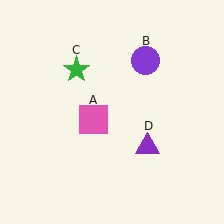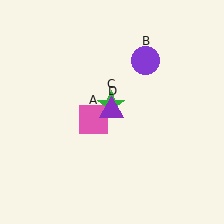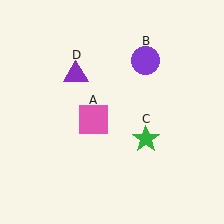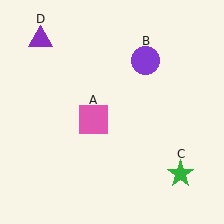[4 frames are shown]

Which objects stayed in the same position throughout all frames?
Pink square (object A) and purple circle (object B) remained stationary.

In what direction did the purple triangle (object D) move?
The purple triangle (object D) moved up and to the left.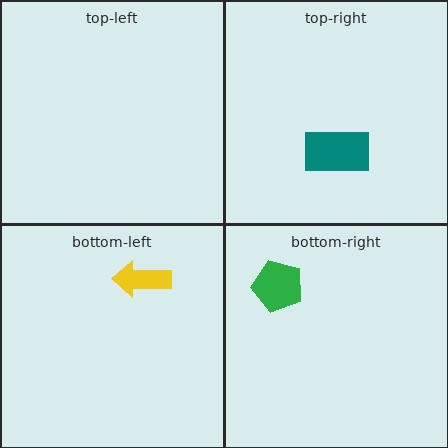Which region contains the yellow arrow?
The bottom-left region.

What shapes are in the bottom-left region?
The yellow arrow.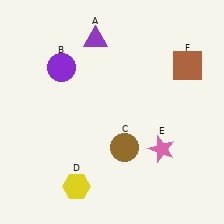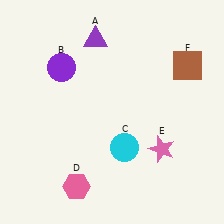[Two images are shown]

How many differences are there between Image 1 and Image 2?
There are 2 differences between the two images.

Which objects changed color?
C changed from brown to cyan. D changed from yellow to pink.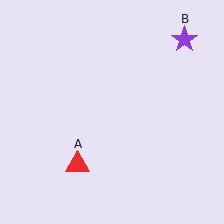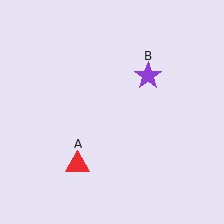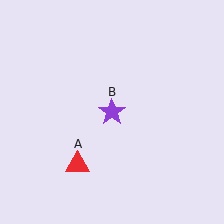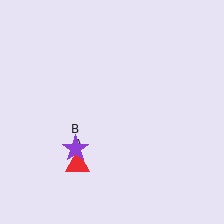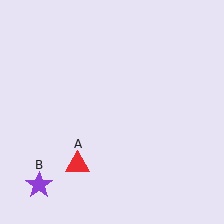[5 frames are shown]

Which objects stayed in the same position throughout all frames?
Red triangle (object A) remained stationary.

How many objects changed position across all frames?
1 object changed position: purple star (object B).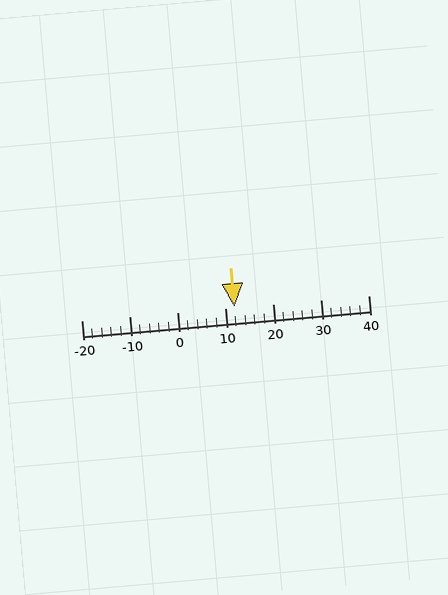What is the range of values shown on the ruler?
The ruler shows values from -20 to 40.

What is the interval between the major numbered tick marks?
The major tick marks are spaced 10 units apart.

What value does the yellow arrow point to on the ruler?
The yellow arrow points to approximately 12.